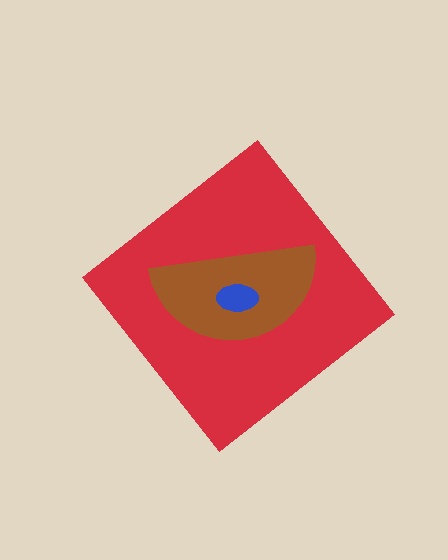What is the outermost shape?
The red diamond.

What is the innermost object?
The blue ellipse.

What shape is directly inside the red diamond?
The brown semicircle.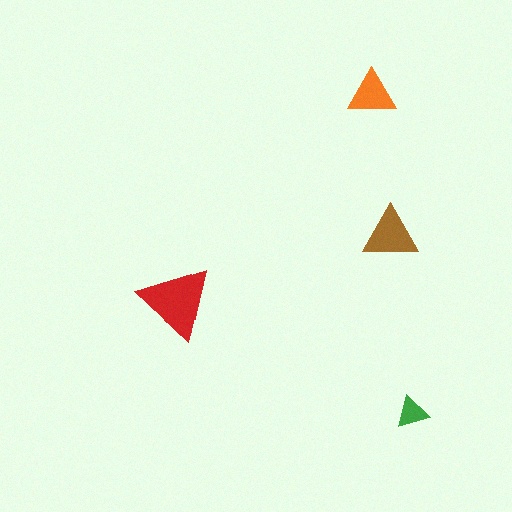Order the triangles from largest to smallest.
the red one, the brown one, the orange one, the green one.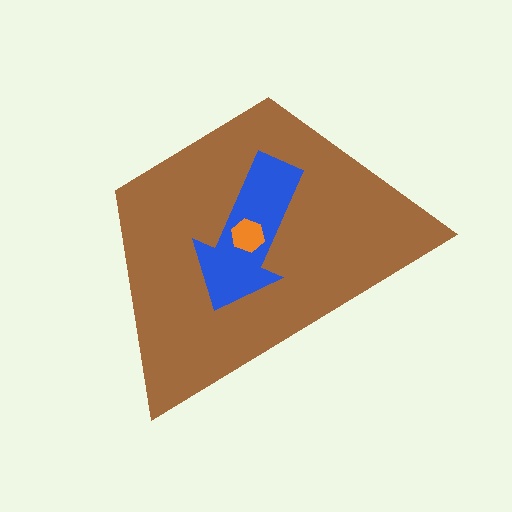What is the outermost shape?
The brown trapezoid.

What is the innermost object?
The orange hexagon.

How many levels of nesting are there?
3.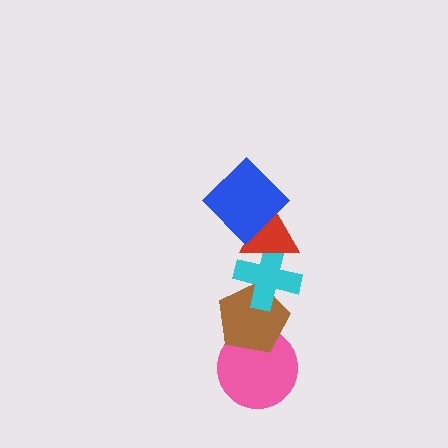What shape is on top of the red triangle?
The blue diamond is on top of the red triangle.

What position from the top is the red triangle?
The red triangle is 2nd from the top.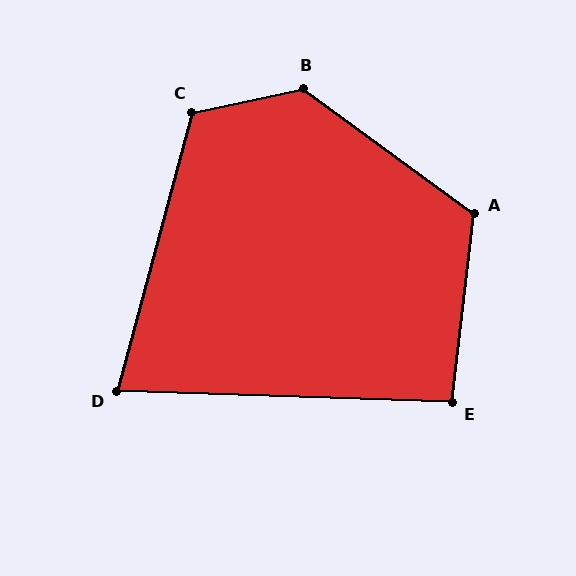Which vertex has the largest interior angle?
B, at approximately 131 degrees.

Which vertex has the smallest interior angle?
D, at approximately 77 degrees.